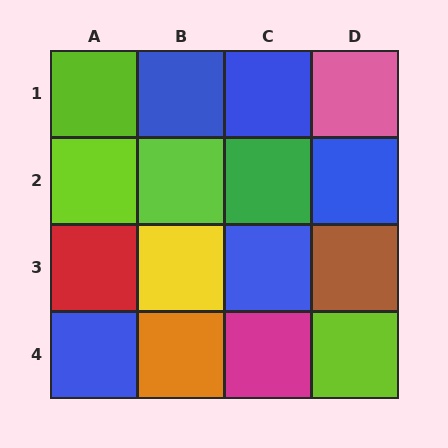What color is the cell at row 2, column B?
Lime.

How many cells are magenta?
1 cell is magenta.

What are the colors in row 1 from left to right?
Lime, blue, blue, pink.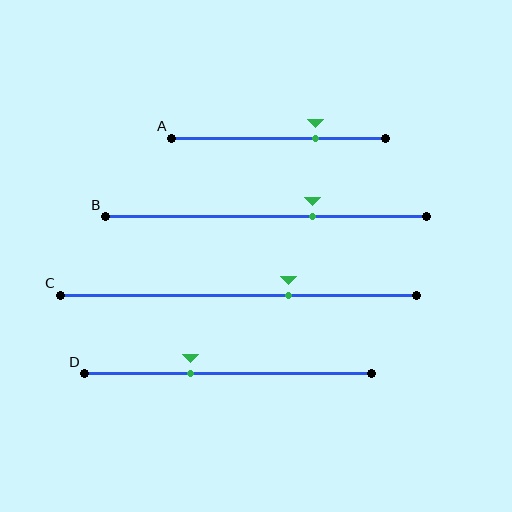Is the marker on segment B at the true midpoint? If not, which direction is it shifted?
No, the marker on segment B is shifted to the right by about 14% of the segment length.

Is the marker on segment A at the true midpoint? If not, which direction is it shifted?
No, the marker on segment A is shifted to the right by about 18% of the segment length.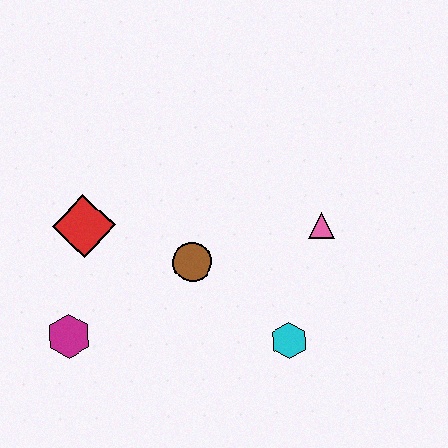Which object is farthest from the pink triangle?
The magenta hexagon is farthest from the pink triangle.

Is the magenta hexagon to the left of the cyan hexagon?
Yes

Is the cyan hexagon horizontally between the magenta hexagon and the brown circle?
No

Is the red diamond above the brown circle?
Yes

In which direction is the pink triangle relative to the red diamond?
The pink triangle is to the right of the red diamond.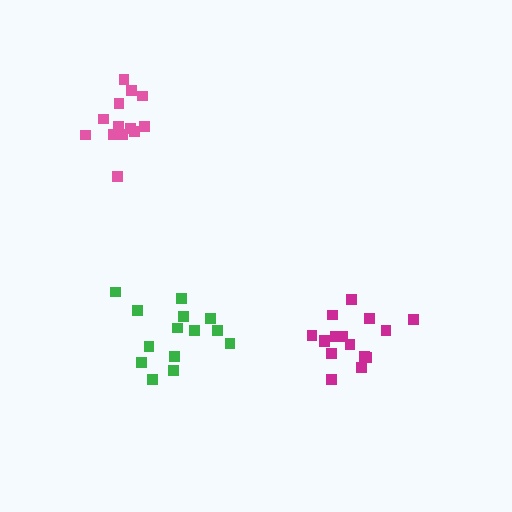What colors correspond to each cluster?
The clusters are colored: green, pink, magenta.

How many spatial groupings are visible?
There are 3 spatial groupings.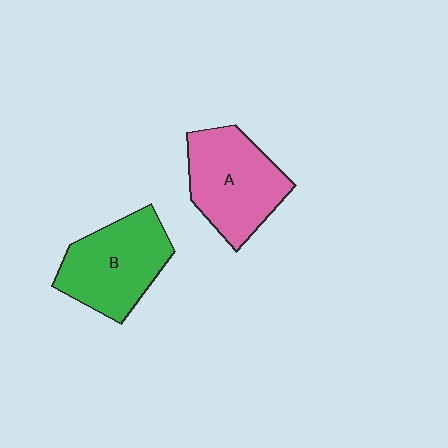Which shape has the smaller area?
Shape B (green).